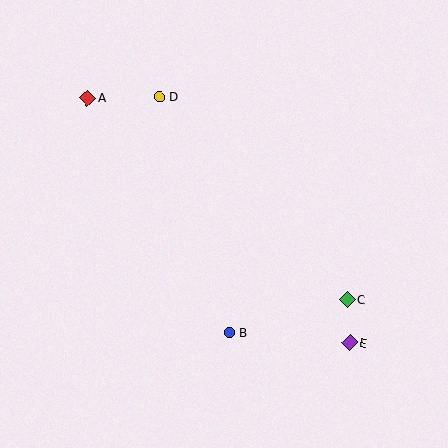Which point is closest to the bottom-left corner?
Point B is closest to the bottom-left corner.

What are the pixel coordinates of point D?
Point D is at (159, 97).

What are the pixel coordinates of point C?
Point C is at (347, 300).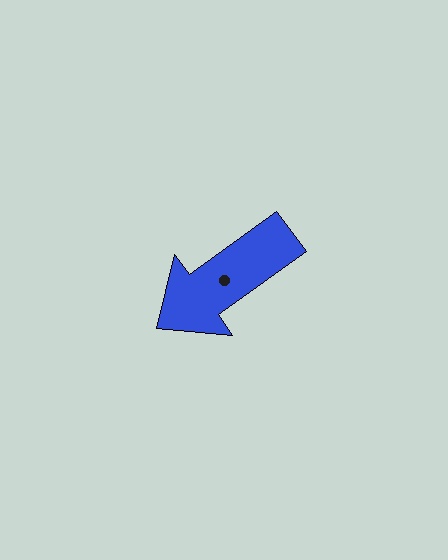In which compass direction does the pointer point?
Southwest.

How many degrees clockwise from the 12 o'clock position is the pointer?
Approximately 234 degrees.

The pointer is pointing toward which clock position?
Roughly 8 o'clock.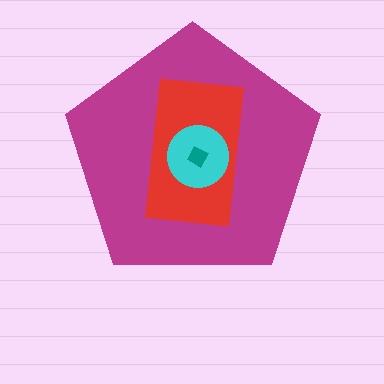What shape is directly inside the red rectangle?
The cyan circle.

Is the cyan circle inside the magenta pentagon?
Yes.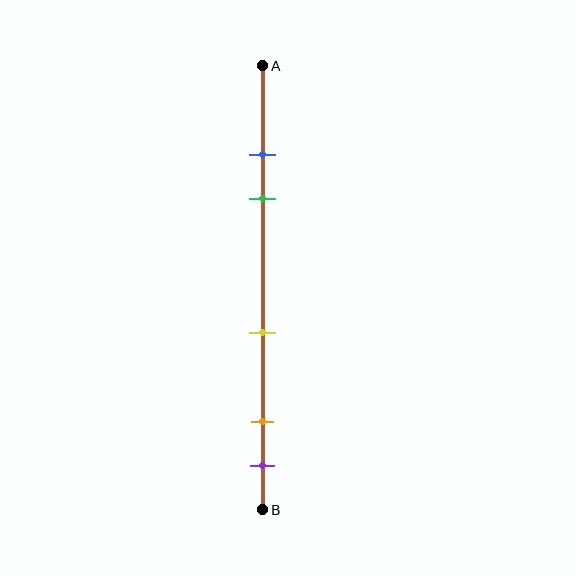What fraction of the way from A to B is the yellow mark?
The yellow mark is approximately 60% (0.6) of the way from A to B.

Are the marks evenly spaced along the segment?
No, the marks are not evenly spaced.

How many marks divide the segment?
There are 5 marks dividing the segment.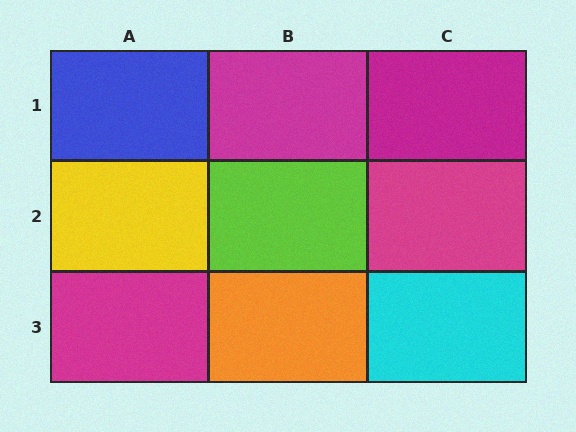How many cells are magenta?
4 cells are magenta.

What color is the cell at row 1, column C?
Magenta.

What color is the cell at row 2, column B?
Lime.